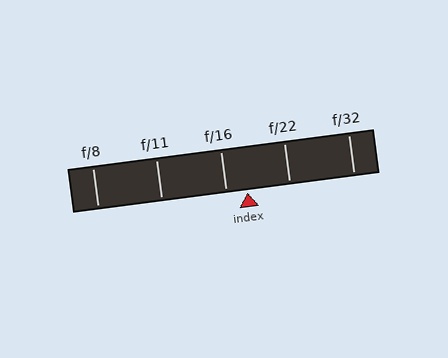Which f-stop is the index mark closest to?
The index mark is closest to f/16.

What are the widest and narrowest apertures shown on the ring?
The widest aperture shown is f/8 and the narrowest is f/32.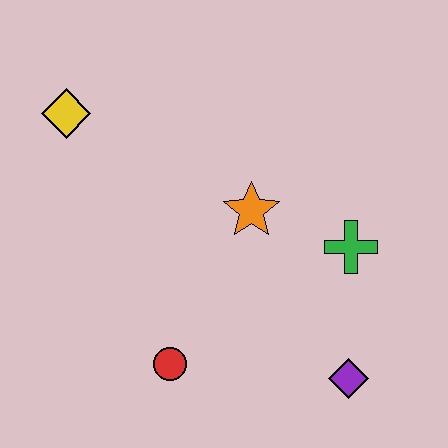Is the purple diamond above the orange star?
No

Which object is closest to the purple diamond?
The green cross is closest to the purple diamond.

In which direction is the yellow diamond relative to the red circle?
The yellow diamond is above the red circle.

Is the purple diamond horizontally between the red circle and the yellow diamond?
No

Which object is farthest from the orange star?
The yellow diamond is farthest from the orange star.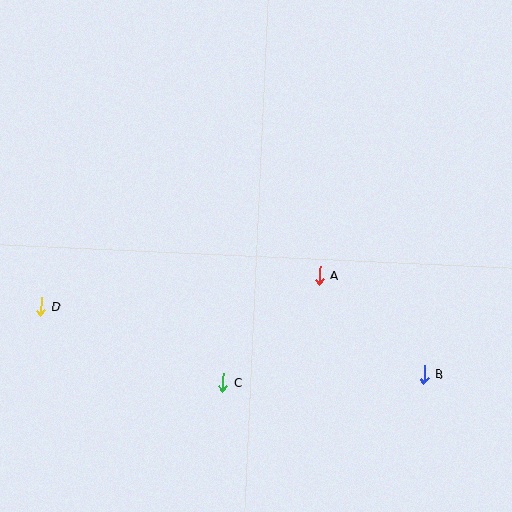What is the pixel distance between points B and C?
The distance between B and C is 201 pixels.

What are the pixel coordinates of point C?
Point C is at (223, 383).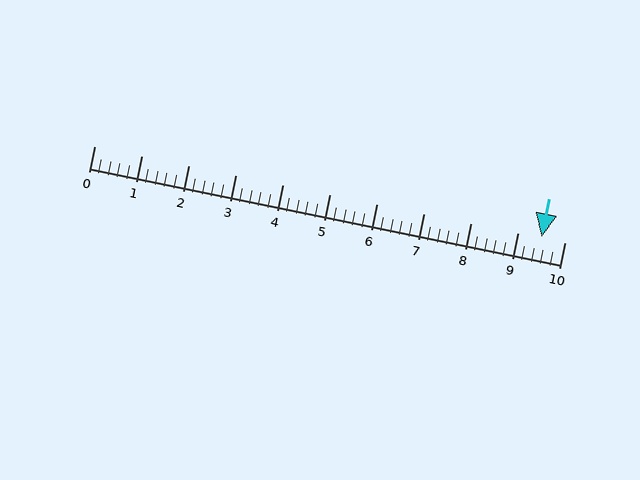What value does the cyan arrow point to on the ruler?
The cyan arrow points to approximately 9.5.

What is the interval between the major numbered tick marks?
The major tick marks are spaced 1 units apart.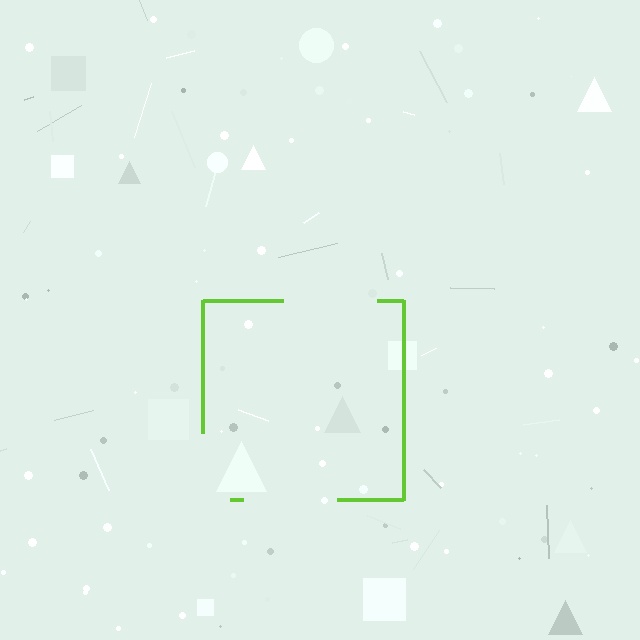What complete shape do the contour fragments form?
The contour fragments form a square.